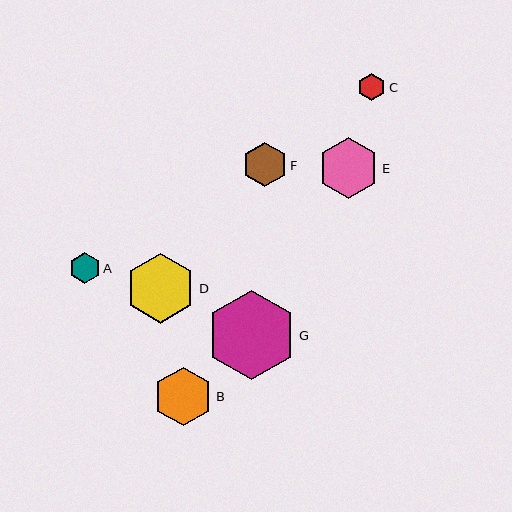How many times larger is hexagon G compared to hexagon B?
Hexagon G is approximately 1.5 times the size of hexagon B.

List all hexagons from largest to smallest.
From largest to smallest: G, D, E, B, F, A, C.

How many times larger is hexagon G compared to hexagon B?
Hexagon G is approximately 1.5 times the size of hexagon B.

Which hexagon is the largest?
Hexagon G is the largest with a size of approximately 90 pixels.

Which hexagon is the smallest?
Hexagon C is the smallest with a size of approximately 28 pixels.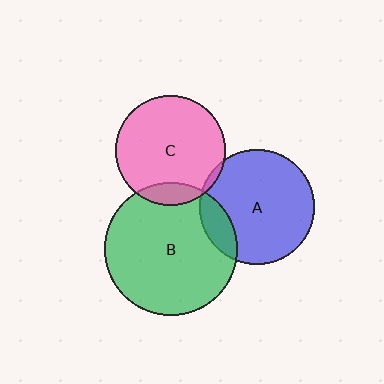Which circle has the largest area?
Circle B (green).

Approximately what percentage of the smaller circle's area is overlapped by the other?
Approximately 5%.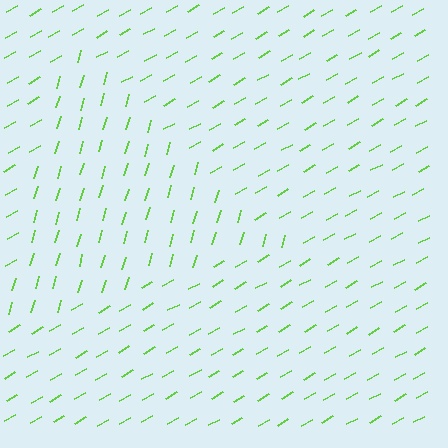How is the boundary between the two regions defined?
The boundary is defined purely by a change in line orientation (approximately 45 degrees difference). All lines are the same color and thickness.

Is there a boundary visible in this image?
Yes, there is a texture boundary formed by a change in line orientation.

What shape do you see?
I see a triangle.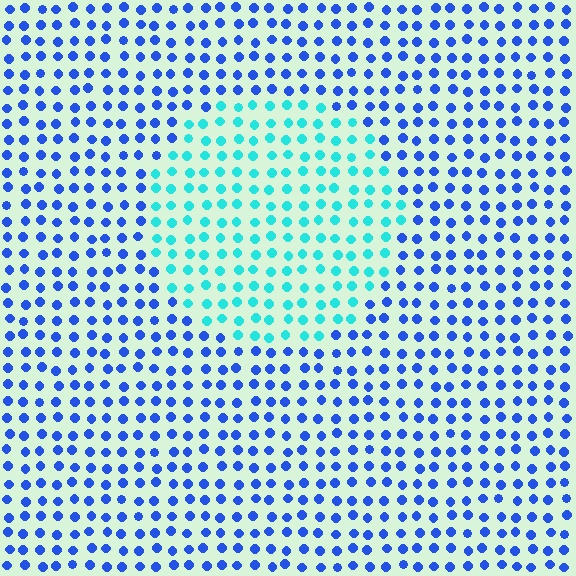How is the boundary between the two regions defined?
The boundary is defined purely by a slight shift in hue (about 48 degrees). Spacing, size, and orientation are identical on both sides.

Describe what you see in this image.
The image is filled with small blue elements in a uniform arrangement. A circle-shaped region is visible where the elements are tinted to a slightly different hue, forming a subtle color boundary.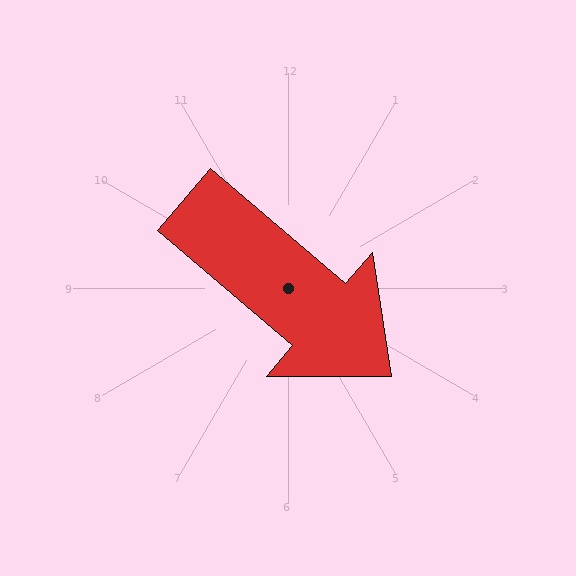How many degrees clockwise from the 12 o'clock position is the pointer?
Approximately 130 degrees.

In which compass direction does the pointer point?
Southeast.